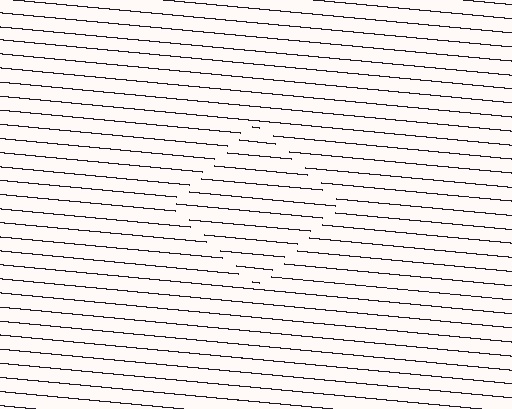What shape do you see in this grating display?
An illusory square. The interior of the shape contains the same grating, shifted by half a period — the contour is defined by the phase discontinuity where line-ends from the inner and outer gratings abut.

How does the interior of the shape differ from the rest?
The interior of the shape contains the same grating, shifted by half a period — the contour is defined by the phase discontinuity where line-ends from the inner and outer gratings abut.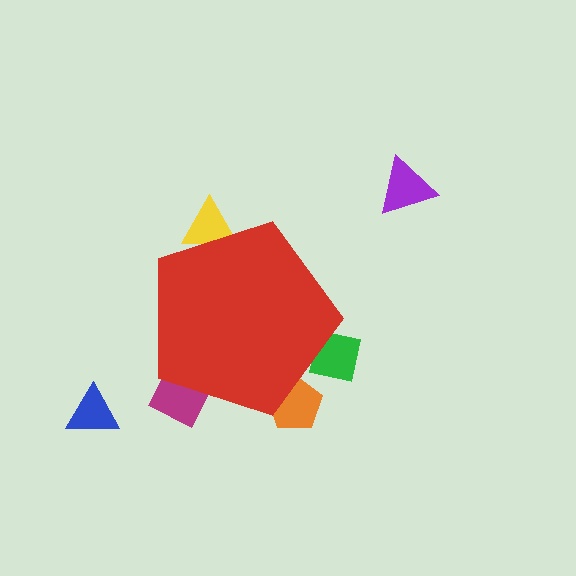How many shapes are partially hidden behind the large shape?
4 shapes are partially hidden.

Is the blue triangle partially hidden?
No, the blue triangle is fully visible.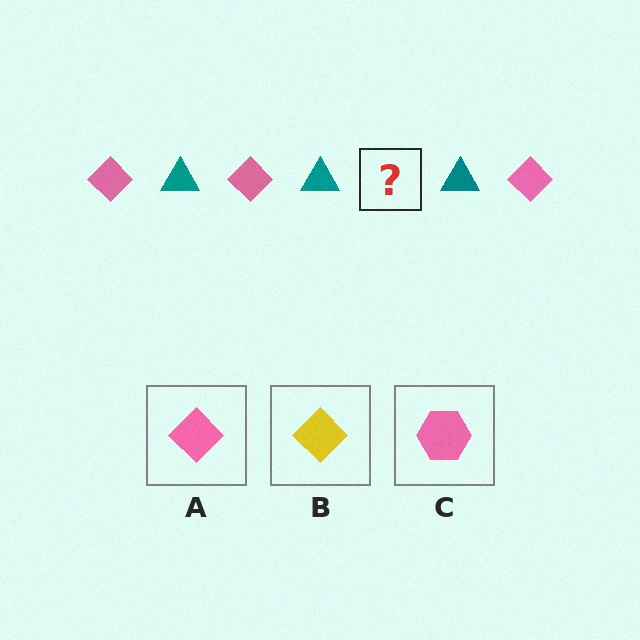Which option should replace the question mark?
Option A.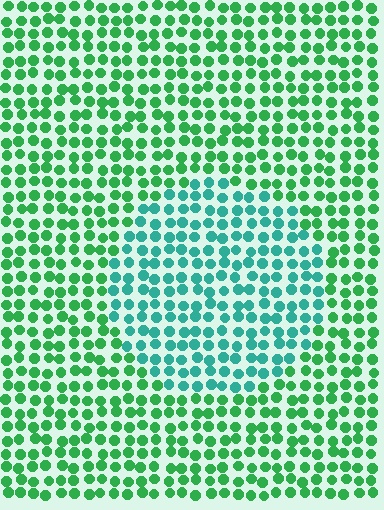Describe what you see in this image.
The image is filled with small green elements in a uniform arrangement. A circle-shaped region is visible where the elements are tinted to a slightly different hue, forming a subtle color boundary.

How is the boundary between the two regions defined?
The boundary is defined purely by a slight shift in hue (about 37 degrees). Spacing, size, and orientation are identical on both sides.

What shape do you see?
I see a circle.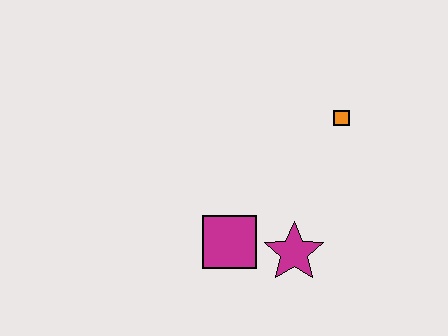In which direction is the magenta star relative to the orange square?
The magenta star is below the orange square.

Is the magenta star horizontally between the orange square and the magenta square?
Yes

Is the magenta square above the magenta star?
Yes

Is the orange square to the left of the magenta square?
No